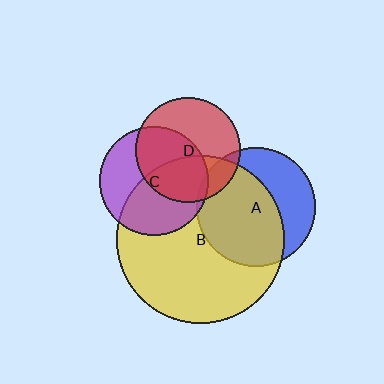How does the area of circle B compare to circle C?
Approximately 2.4 times.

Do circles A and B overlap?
Yes.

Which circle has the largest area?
Circle B (yellow).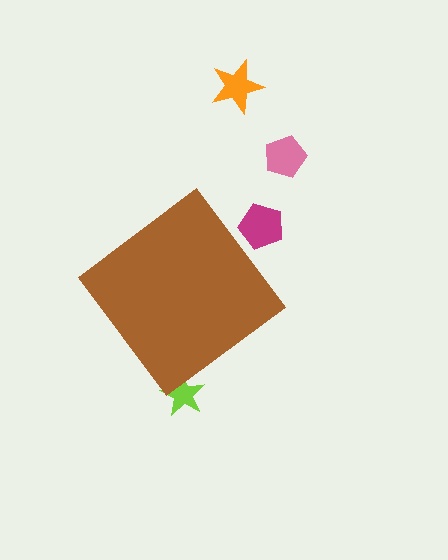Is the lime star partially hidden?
Yes, the lime star is partially hidden behind the brown diamond.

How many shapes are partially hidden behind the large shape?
2 shapes are partially hidden.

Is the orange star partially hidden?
No, the orange star is fully visible.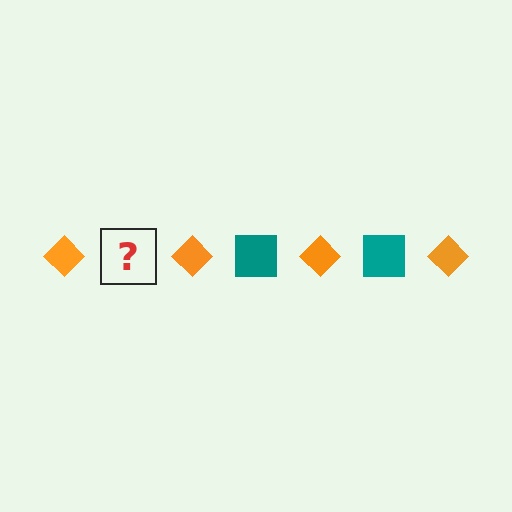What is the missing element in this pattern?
The missing element is a teal square.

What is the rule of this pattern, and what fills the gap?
The rule is that the pattern alternates between orange diamond and teal square. The gap should be filled with a teal square.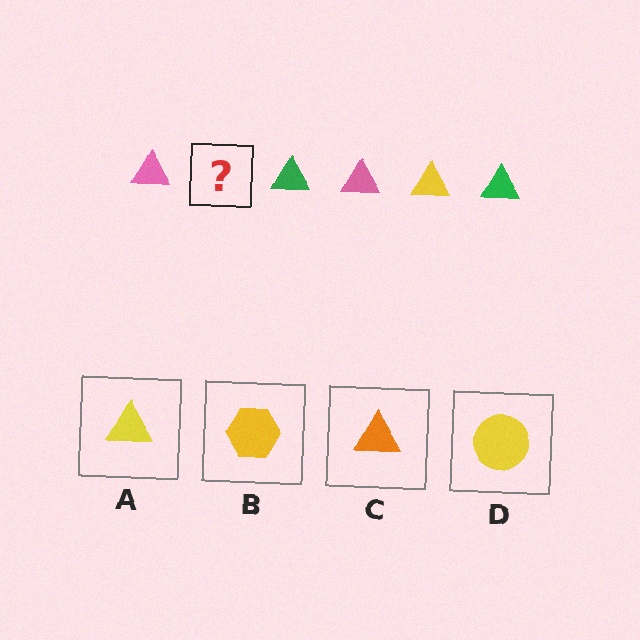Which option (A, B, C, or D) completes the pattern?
A.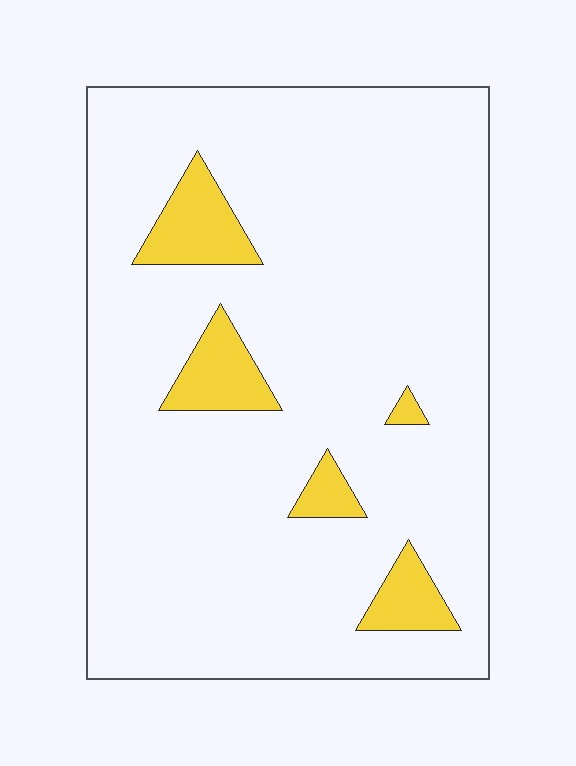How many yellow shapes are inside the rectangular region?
5.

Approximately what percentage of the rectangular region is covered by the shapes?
Approximately 10%.